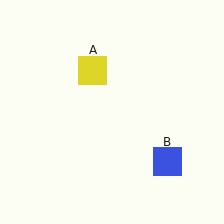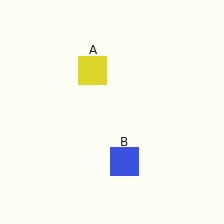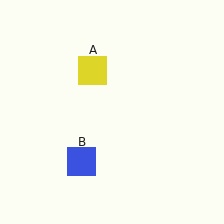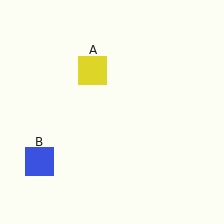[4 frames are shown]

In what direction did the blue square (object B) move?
The blue square (object B) moved left.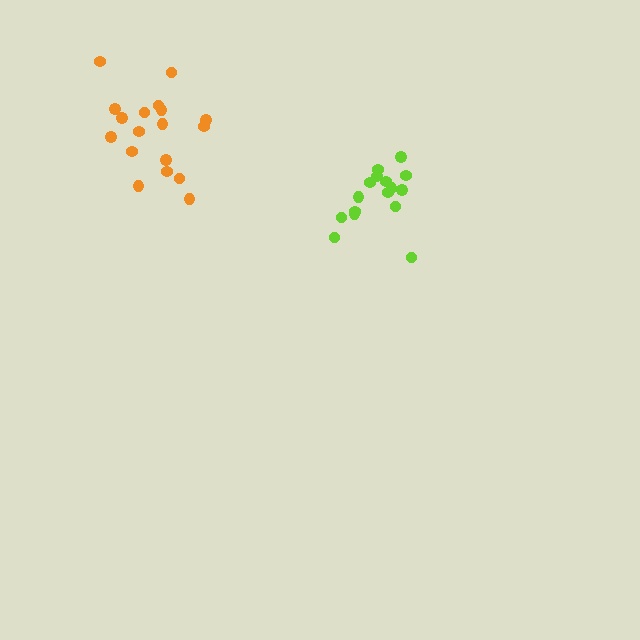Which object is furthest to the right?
The lime cluster is rightmost.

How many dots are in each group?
Group 1: 16 dots, Group 2: 18 dots (34 total).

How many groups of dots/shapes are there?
There are 2 groups.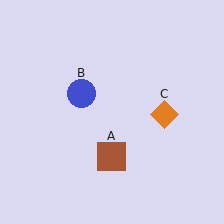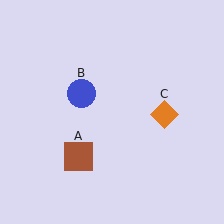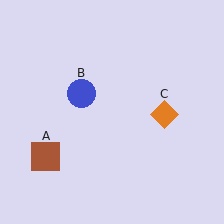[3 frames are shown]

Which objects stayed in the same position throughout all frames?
Blue circle (object B) and orange diamond (object C) remained stationary.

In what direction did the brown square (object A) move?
The brown square (object A) moved left.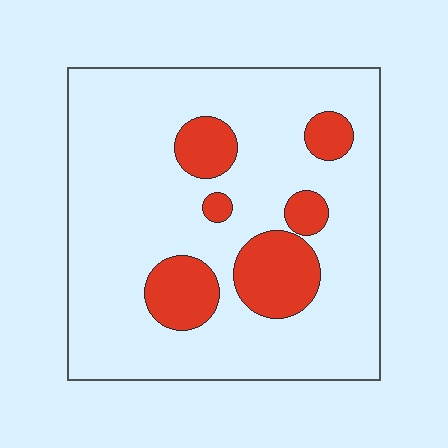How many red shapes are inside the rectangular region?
6.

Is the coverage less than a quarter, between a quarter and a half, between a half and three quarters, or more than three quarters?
Less than a quarter.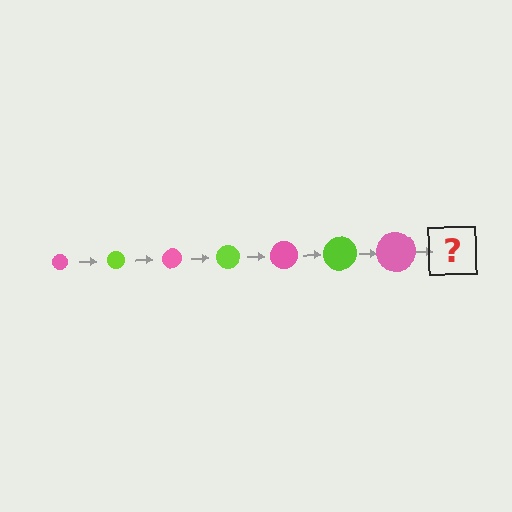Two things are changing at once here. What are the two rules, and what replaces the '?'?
The two rules are that the circle grows larger each step and the color cycles through pink and lime. The '?' should be a lime circle, larger than the previous one.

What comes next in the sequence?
The next element should be a lime circle, larger than the previous one.